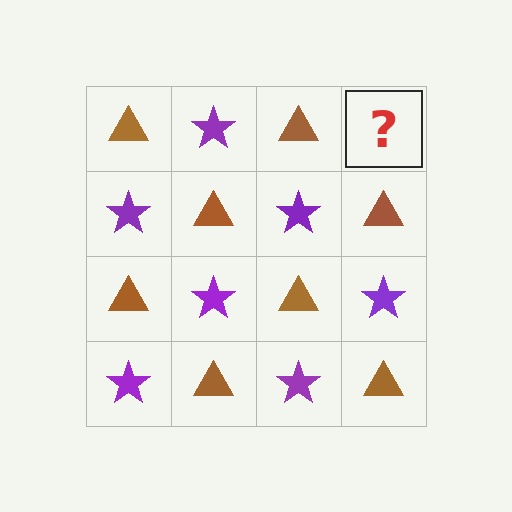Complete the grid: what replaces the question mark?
The question mark should be replaced with a purple star.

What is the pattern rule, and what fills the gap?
The rule is that it alternates brown triangle and purple star in a checkerboard pattern. The gap should be filled with a purple star.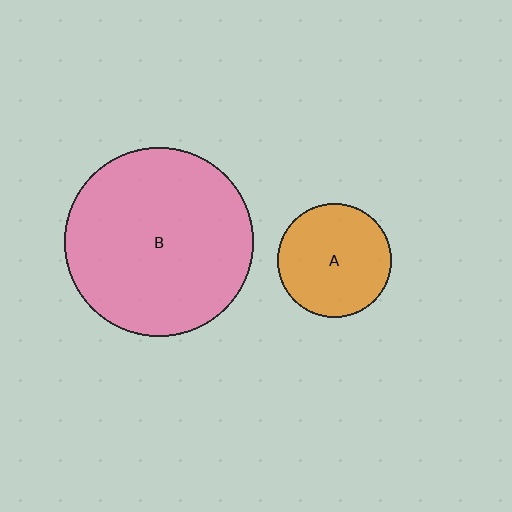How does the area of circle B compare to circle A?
Approximately 2.8 times.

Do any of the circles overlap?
No, none of the circles overlap.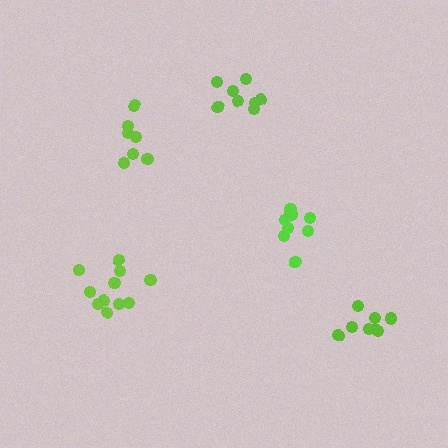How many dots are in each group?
Group 1: 7 dots, Group 2: 8 dots, Group 3: 11 dots, Group 4: 8 dots, Group 5: 9 dots (43 total).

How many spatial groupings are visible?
There are 5 spatial groupings.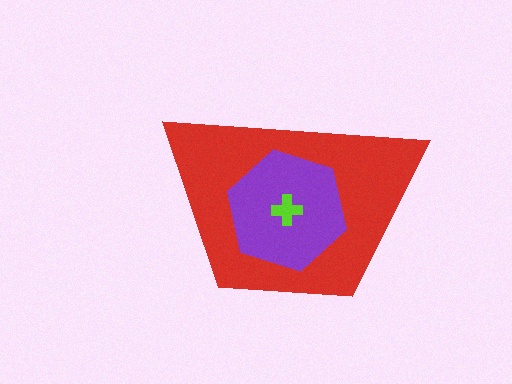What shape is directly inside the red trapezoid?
The purple hexagon.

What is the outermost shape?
The red trapezoid.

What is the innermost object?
The lime cross.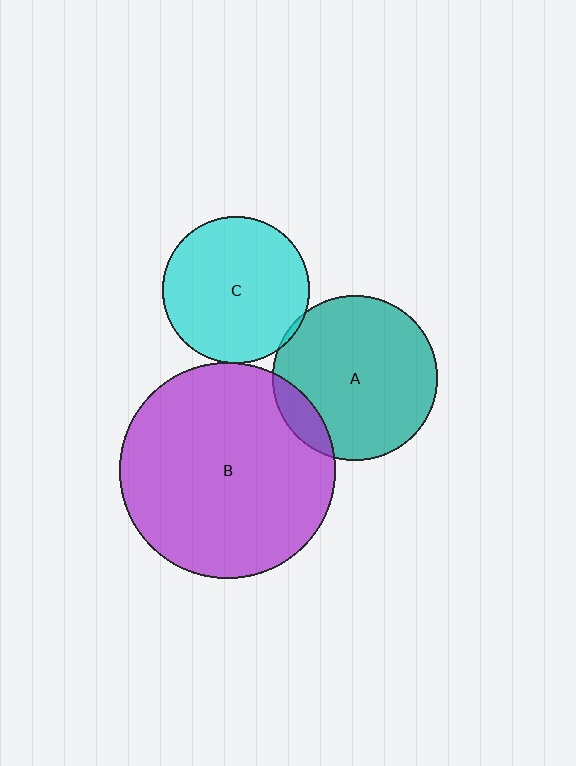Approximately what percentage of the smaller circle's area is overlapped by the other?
Approximately 10%.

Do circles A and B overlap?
Yes.